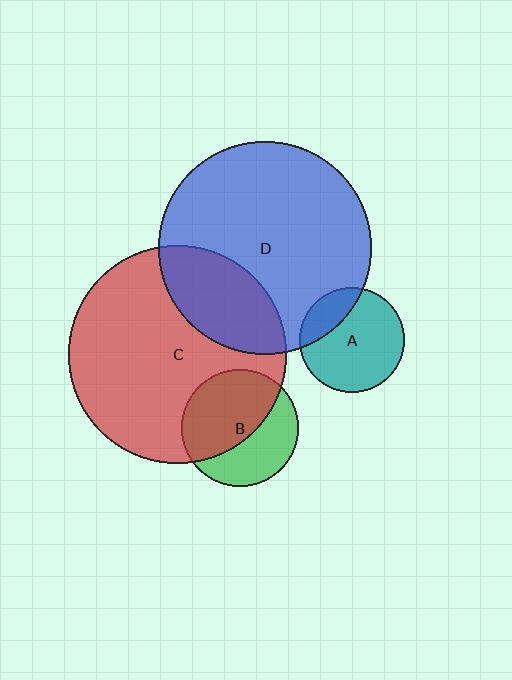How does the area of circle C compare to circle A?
Approximately 4.3 times.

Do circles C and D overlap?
Yes.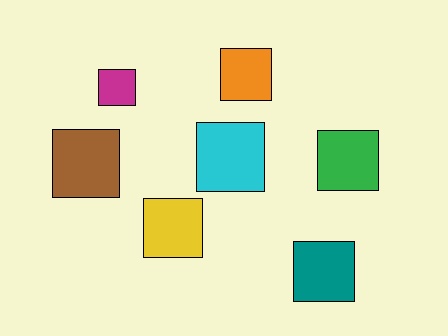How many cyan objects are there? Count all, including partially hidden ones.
There is 1 cyan object.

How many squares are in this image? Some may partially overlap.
There are 7 squares.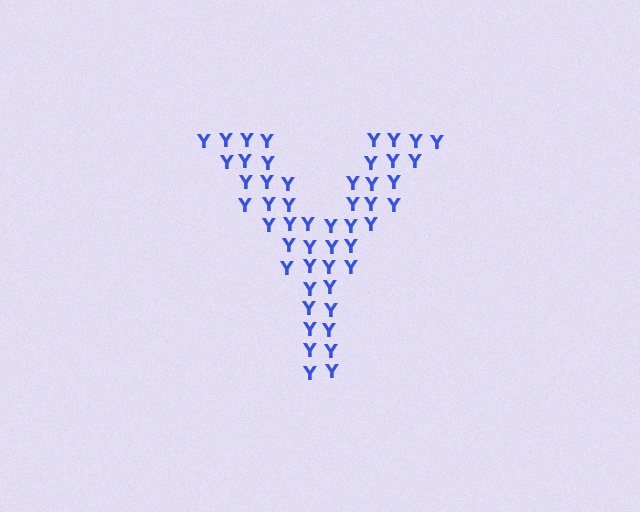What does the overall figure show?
The overall figure shows the letter Y.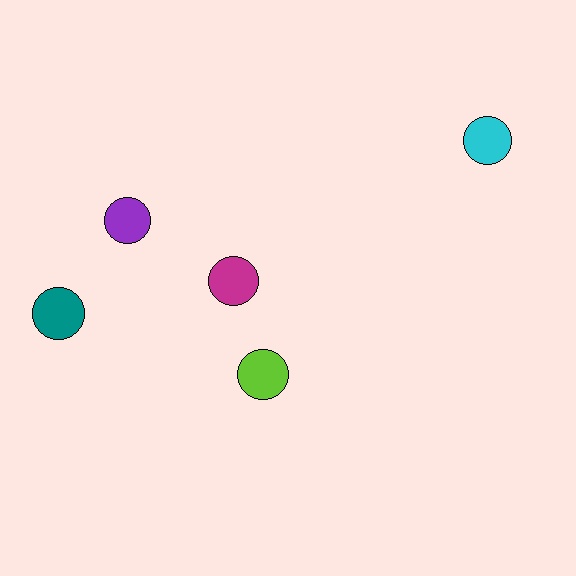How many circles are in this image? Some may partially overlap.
There are 5 circles.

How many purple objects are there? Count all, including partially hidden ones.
There is 1 purple object.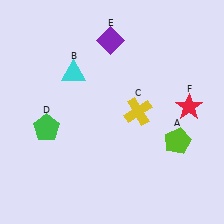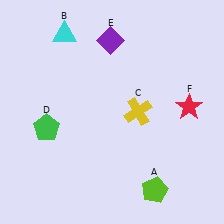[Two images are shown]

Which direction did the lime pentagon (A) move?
The lime pentagon (A) moved down.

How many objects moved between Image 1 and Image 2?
2 objects moved between the two images.